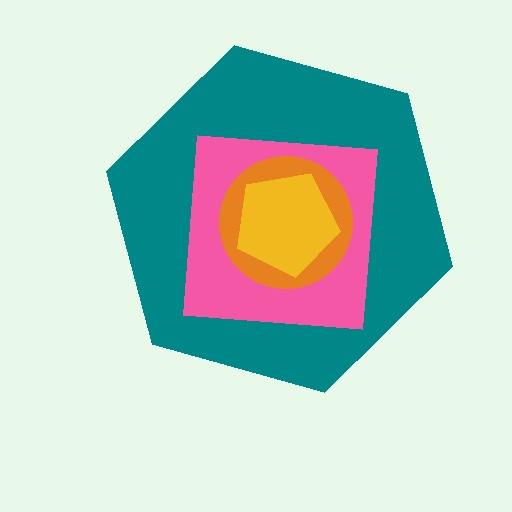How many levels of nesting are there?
4.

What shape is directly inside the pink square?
The orange circle.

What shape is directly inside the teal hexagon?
The pink square.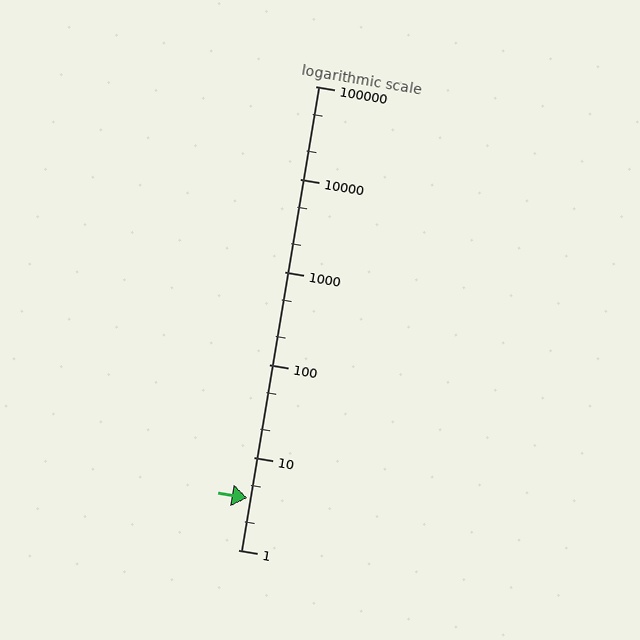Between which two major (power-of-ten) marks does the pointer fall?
The pointer is between 1 and 10.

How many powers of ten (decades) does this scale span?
The scale spans 5 decades, from 1 to 100000.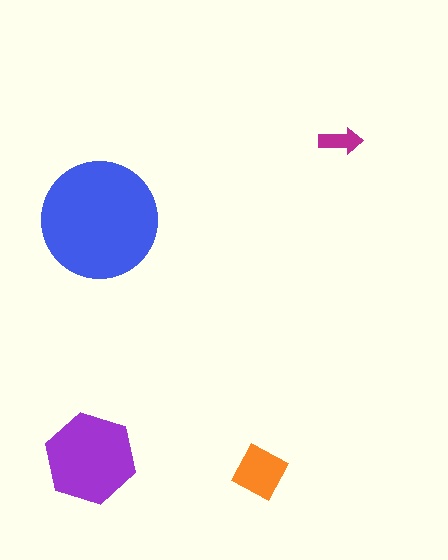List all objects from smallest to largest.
The magenta arrow, the orange diamond, the purple hexagon, the blue circle.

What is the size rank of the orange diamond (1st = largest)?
3rd.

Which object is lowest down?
The orange diamond is bottommost.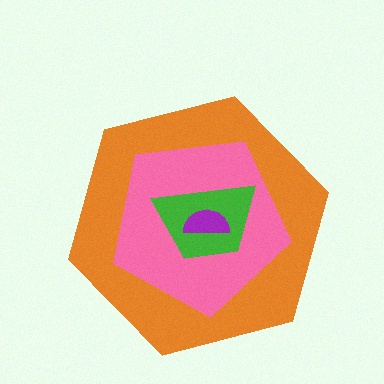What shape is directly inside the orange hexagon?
The pink pentagon.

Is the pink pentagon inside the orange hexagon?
Yes.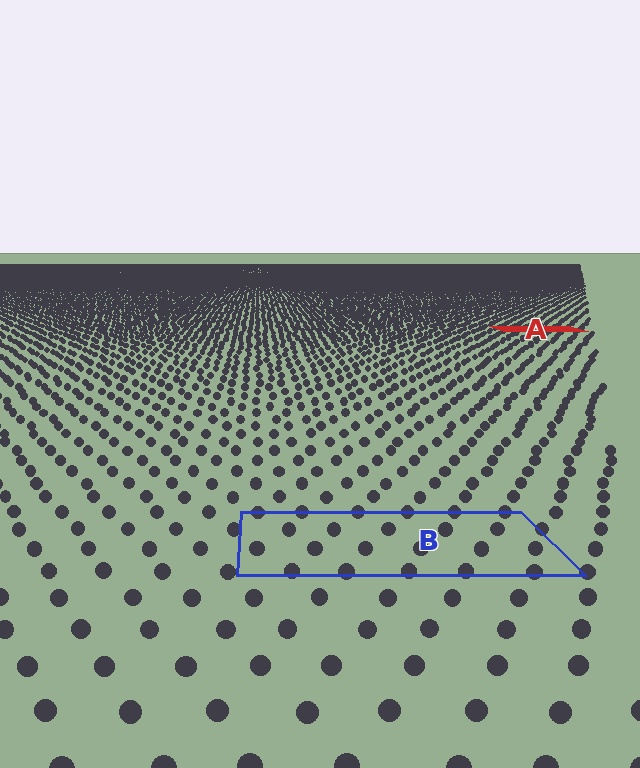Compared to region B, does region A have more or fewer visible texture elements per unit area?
Region A has more texture elements per unit area — they are packed more densely because it is farther away.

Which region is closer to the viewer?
Region B is closer. The texture elements there are larger and more spread out.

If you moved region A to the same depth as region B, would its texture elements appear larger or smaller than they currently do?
They would appear larger. At a closer depth, the same texture elements are projected at a bigger on-screen size.